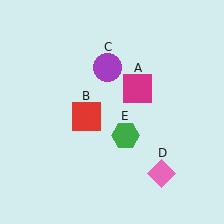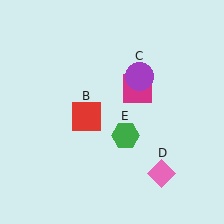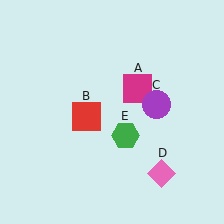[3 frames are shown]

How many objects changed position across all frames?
1 object changed position: purple circle (object C).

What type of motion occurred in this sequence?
The purple circle (object C) rotated clockwise around the center of the scene.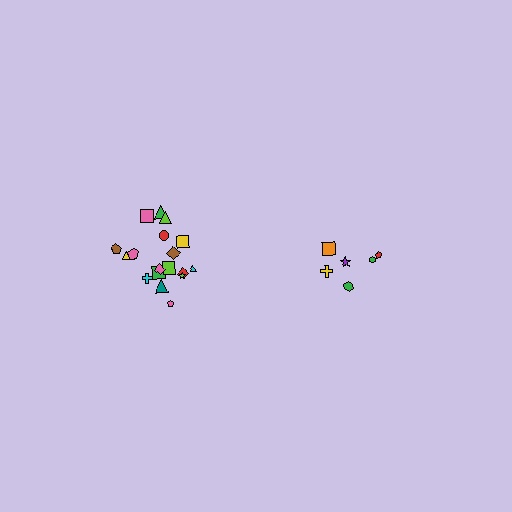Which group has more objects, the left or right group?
The left group.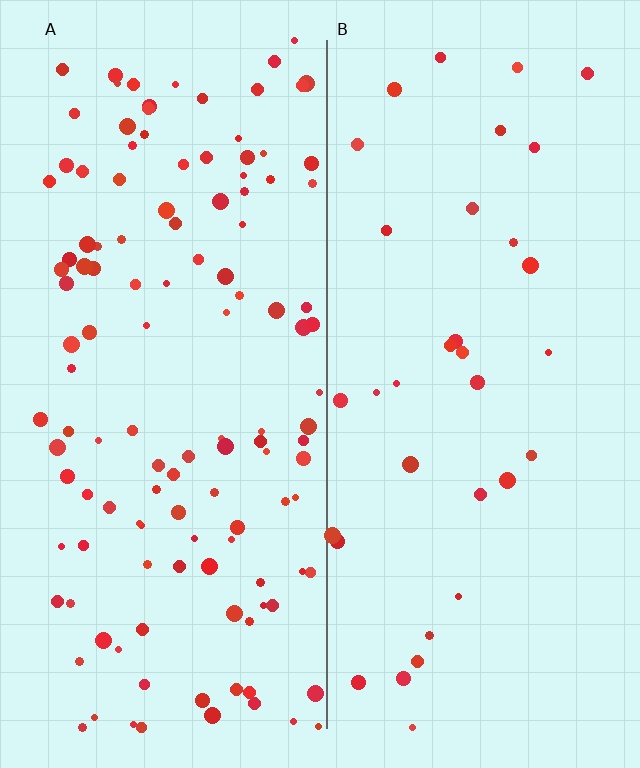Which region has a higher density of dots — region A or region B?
A (the left).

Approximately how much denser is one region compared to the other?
Approximately 3.6× — region A over region B.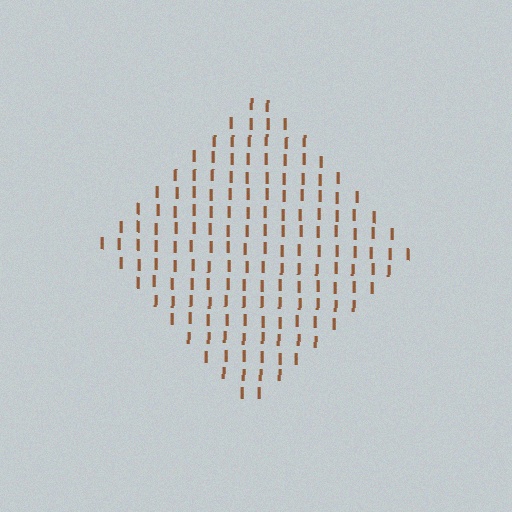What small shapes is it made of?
It is made of small letter I's.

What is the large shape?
The large shape is a diamond.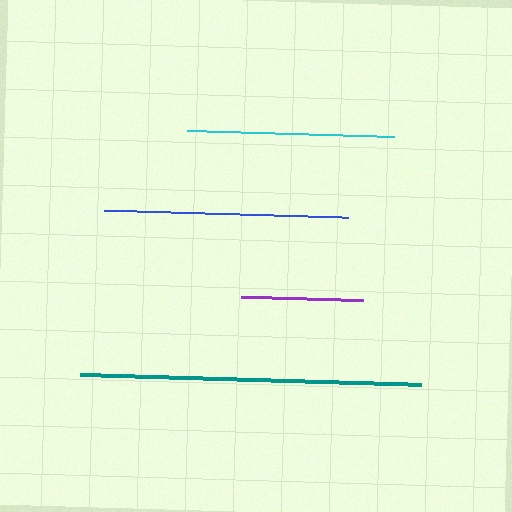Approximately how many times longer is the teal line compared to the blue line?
The teal line is approximately 1.4 times the length of the blue line.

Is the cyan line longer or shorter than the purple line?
The cyan line is longer than the purple line.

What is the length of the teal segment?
The teal segment is approximately 341 pixels long.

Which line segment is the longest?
The teal line is the longest at approximately 341 pixels.